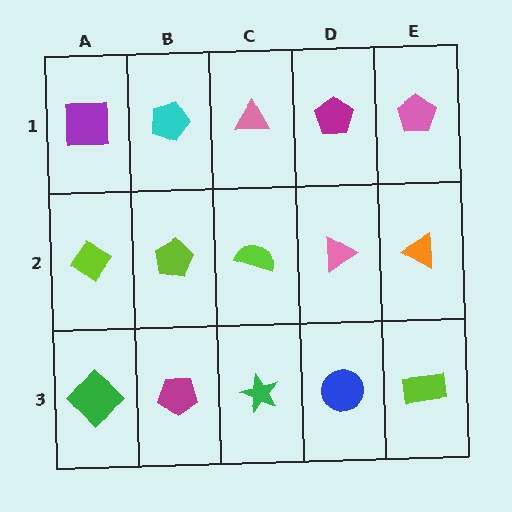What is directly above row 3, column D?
A pink triangle.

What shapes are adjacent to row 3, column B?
A lime pentagon (row 2, column B), a green diamond (row 3, column A), a green star (row 3, column C).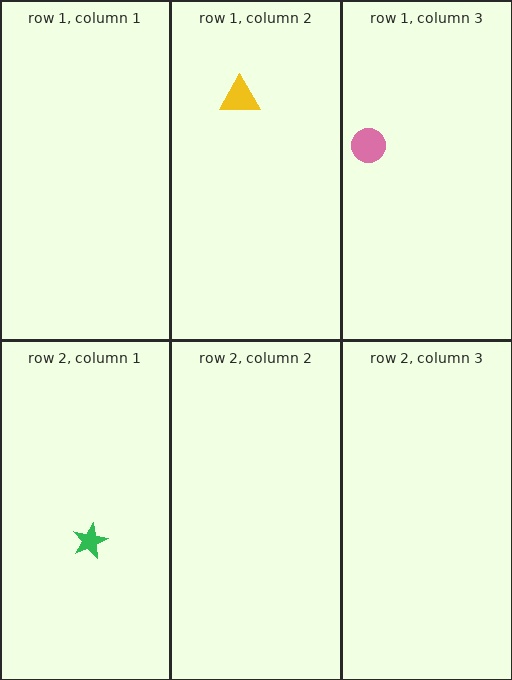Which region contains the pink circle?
The row 1, column 3 region.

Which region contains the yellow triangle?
The row 1, column 2 region.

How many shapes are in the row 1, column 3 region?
1.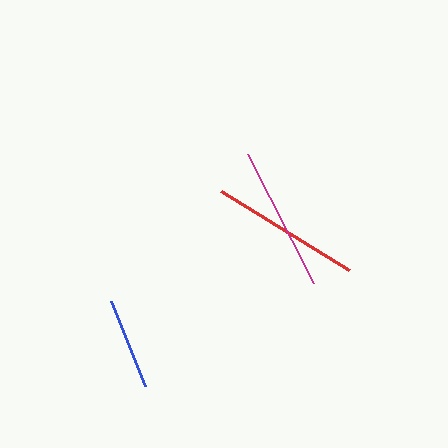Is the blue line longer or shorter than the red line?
The red line is longer than the blue line.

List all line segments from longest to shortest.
From longest to shortest: red, magenta, blue.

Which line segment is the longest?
The red line is the longest at approximately 150 pixels.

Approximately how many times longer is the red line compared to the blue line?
The red line is approximately 1.6 times the length of the blue line.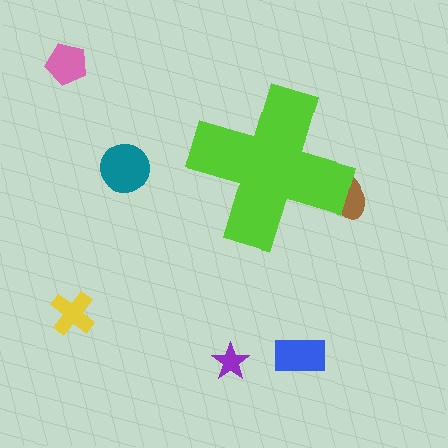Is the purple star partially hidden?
No, the purple star is fully visible.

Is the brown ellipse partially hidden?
Yes, the brown ellipse is partially hidden behind the lime cross.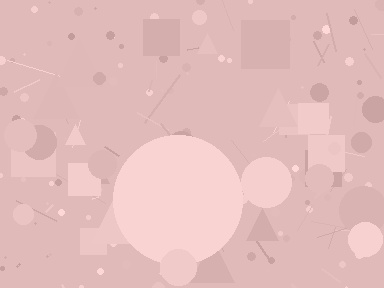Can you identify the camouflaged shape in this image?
The camouflaged shape is a circle.